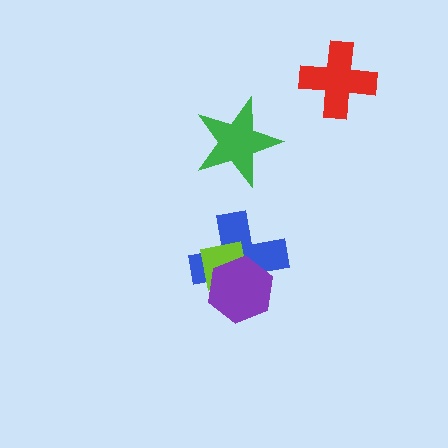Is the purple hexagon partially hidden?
No, no other shape covers it.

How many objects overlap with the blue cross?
2 objects overlap with the blue cross.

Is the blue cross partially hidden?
Yes, it is partially covered by another shape.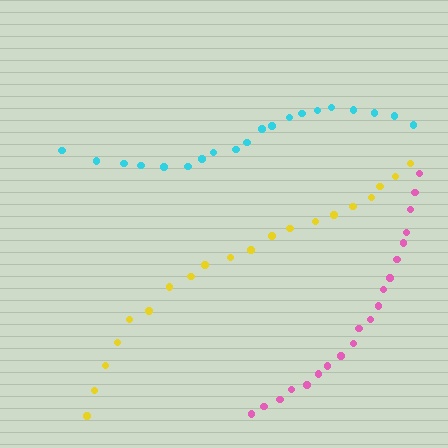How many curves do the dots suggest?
There are 3 distinct paths.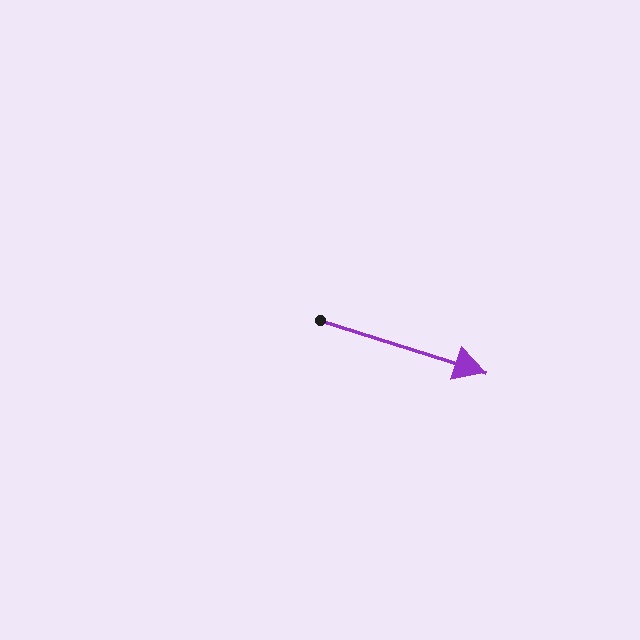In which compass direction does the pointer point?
East.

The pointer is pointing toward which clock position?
Roughly 4 o'clock.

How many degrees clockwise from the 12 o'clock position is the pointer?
Approximately 108 degrees.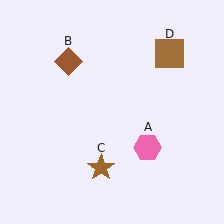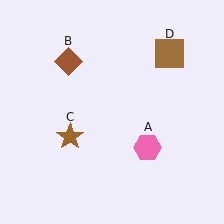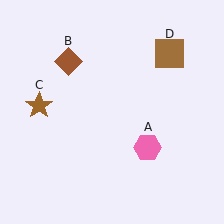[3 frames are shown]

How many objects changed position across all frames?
1 object changed position: brown star (object C).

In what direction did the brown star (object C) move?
The brown star (object C) moved up and to the left.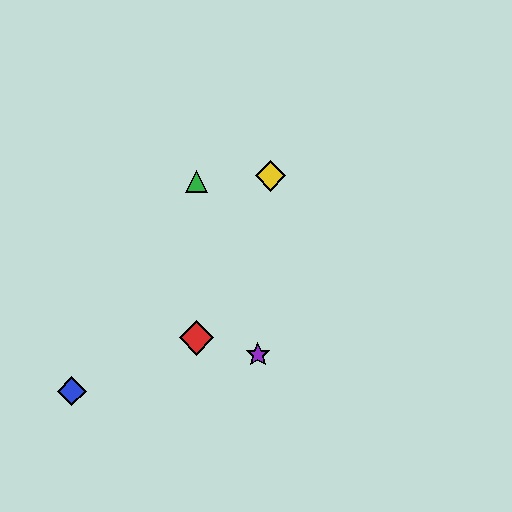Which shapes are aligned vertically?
The red diamond, the green triangle are aligned vertically.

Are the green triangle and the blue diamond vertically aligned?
No, the green triangle is at x≈197 and the blue diamond is at x≈72.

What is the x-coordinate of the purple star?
The purple star is at x≈258.